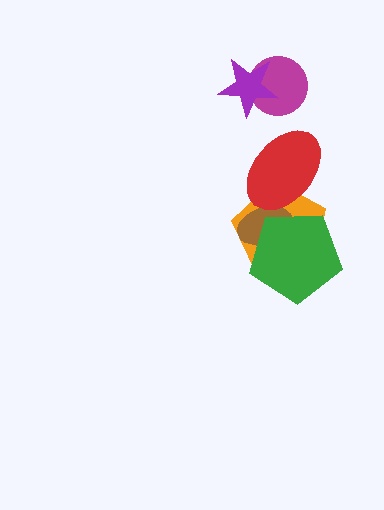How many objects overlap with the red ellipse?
2 objects overlap with the red ellipse.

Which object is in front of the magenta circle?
The purple star is in front of the magenta circle.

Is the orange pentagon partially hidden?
Yes, it is partially covered by another shape.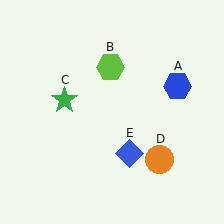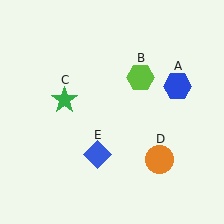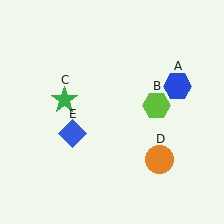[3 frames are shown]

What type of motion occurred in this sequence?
The lime hexagon (object B), blue diamond (object E) rotated clockwise around the center of the scene.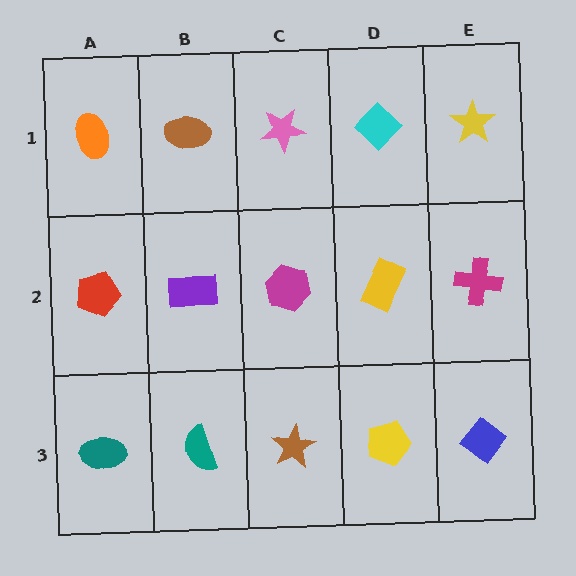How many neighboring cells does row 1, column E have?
2.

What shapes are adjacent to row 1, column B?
A purple rectangle (row 2, column B), an orange ellipse (row 1, column A), a pink star (row 1, column C).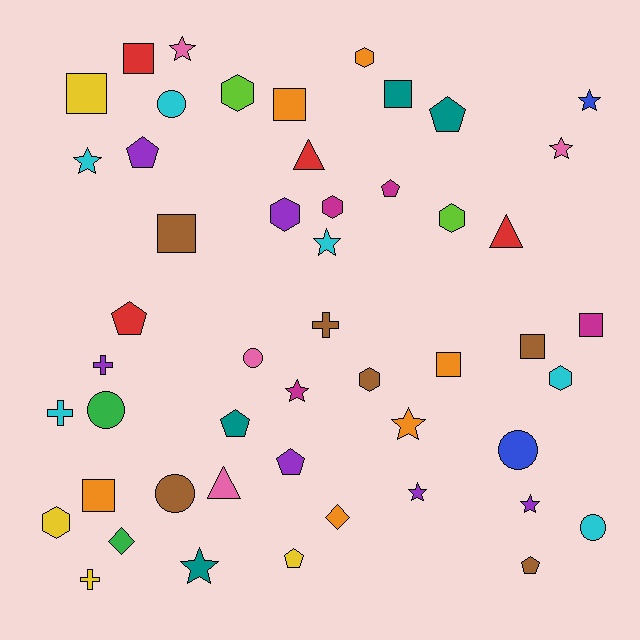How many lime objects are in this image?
There are 2 lime objects.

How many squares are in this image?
There are 9 squares.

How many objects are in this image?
There are 50 objects.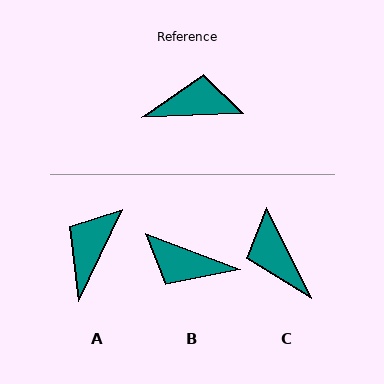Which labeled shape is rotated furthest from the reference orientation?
B, about 156 degrees away.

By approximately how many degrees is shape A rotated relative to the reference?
Approximately 62 degrees counter-clockwise.